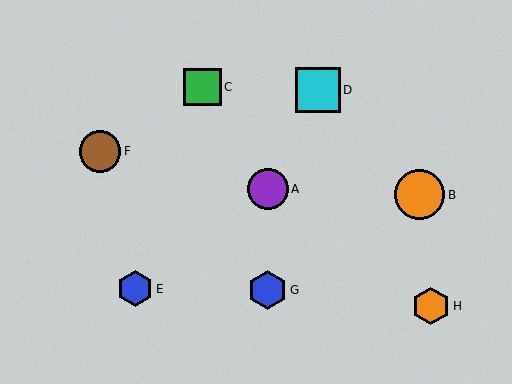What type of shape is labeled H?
Shape H is an orange hexagon.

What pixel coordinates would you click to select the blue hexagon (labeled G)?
Click at (267, 290) to select the blue hexagon G.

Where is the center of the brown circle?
The center of the brown circle is at (100, 151).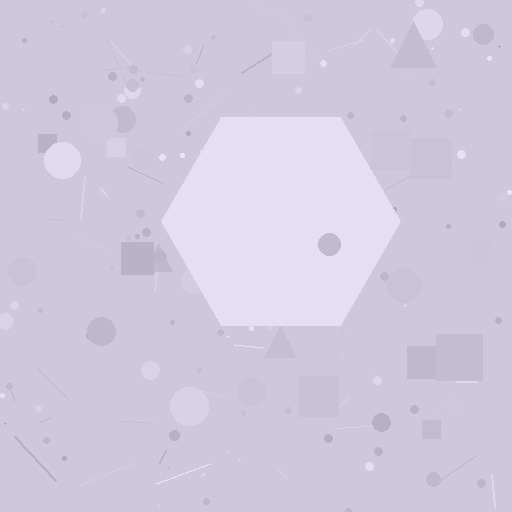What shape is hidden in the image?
A hexagon is hidden in the image.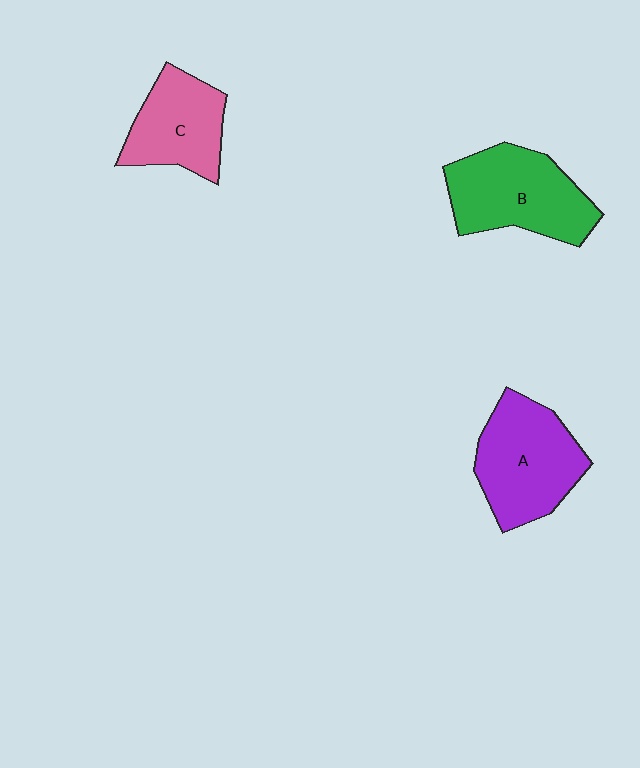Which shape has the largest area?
Shape B (green).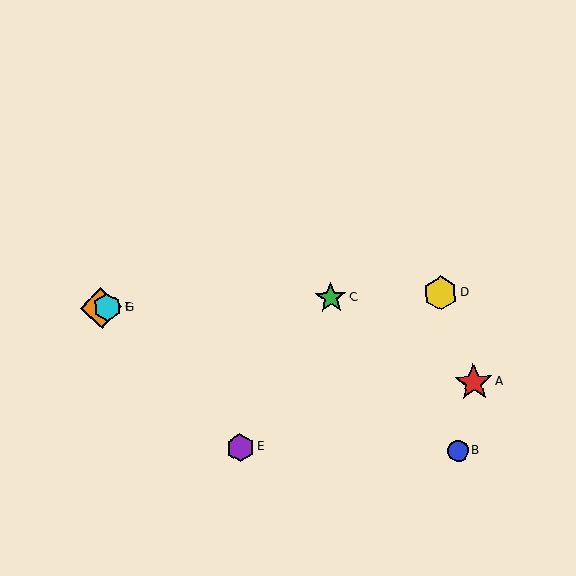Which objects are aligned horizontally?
Objects C, D, F, G are aligned horizontally.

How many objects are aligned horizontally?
4 objects (C, D, F, G) are aligned horizontally.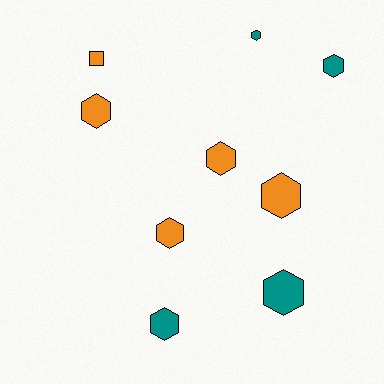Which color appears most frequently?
Orange, with 5 objects.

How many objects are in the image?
There are 9 objects.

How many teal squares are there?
There are no teal squares.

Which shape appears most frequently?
Hexagon, with 8 objects.